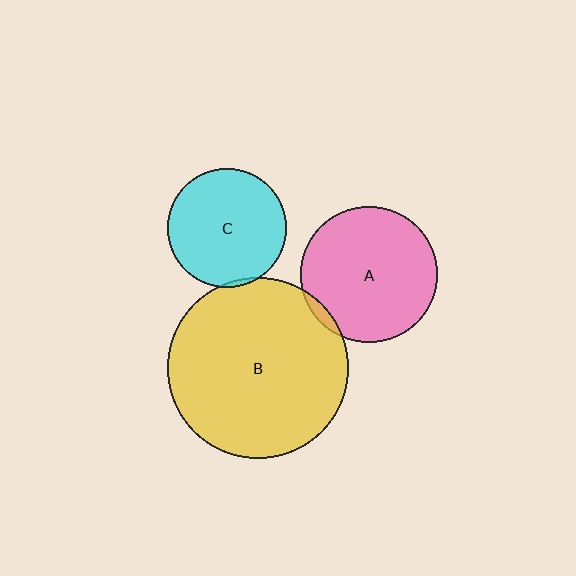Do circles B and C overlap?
Yes.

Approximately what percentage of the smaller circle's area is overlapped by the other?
Approximately 5%.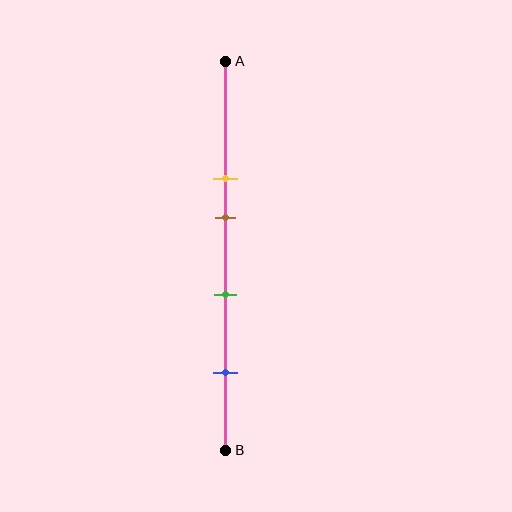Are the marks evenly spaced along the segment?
No, the marks are not evenly spaced.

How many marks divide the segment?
There are 4 marks dividing the segment.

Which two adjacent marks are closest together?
The yellow and brown marks are the closest adjacent pair.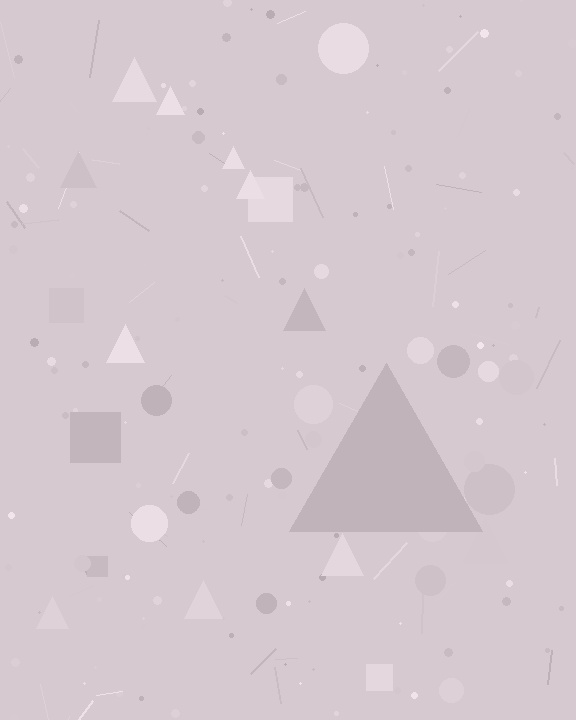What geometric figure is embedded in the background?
A triangle is embedded in the background.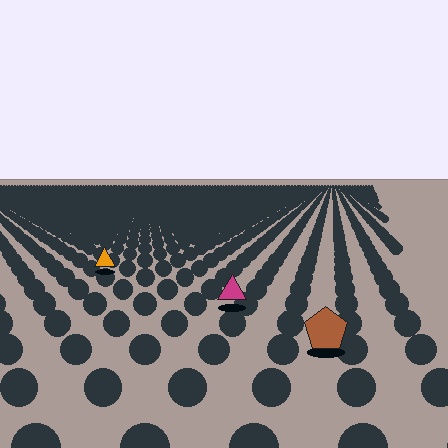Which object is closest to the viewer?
The brown pentagon is closest. The texture marks near it are larger and more spread out.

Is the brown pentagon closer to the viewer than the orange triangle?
Yes. The brown pentagon is closer — you can tell from the texture gradient: the ground texture is coarser near it.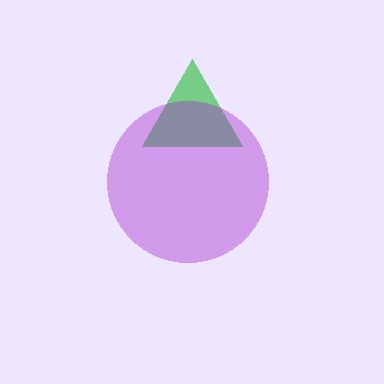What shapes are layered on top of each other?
The layered shapes are: a green triangle, a purple circle.